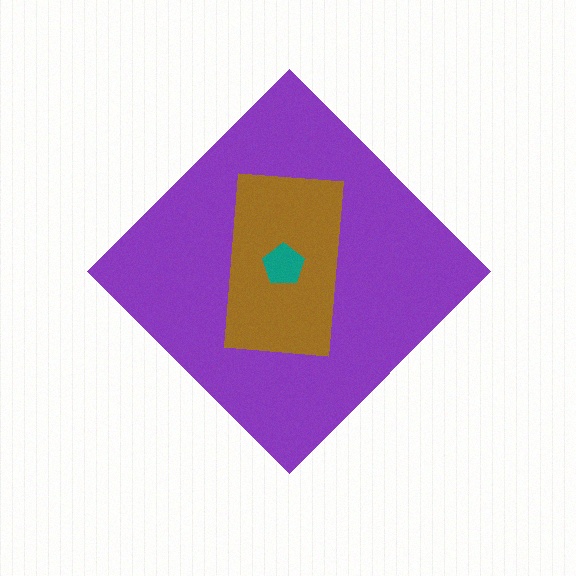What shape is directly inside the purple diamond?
The brown rectangle.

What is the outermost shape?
The purple diamond.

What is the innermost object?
The teal pentagon.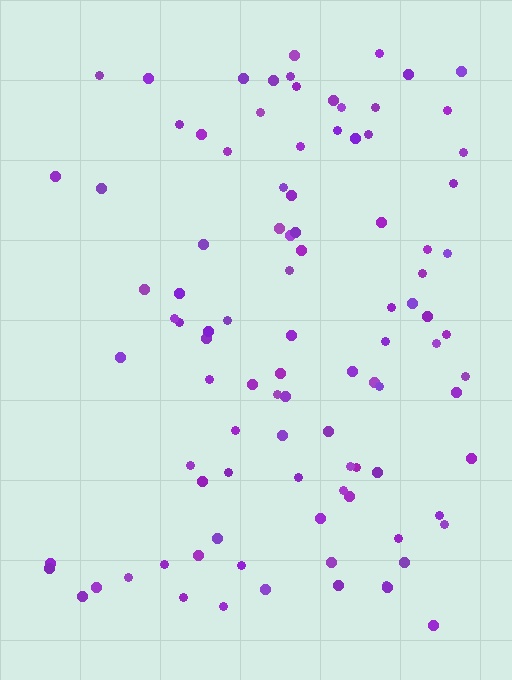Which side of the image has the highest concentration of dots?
The right.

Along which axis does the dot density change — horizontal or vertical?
Horizontal.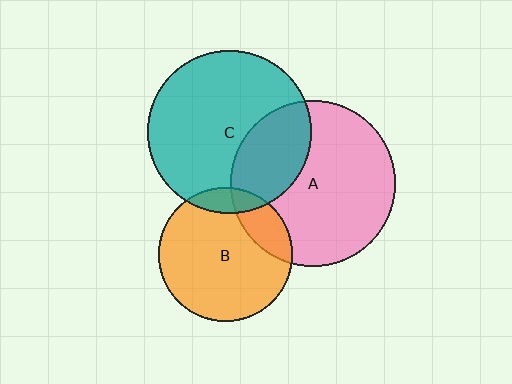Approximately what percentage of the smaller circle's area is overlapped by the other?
Approximately 30%.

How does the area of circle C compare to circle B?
Approximately 1.5 times.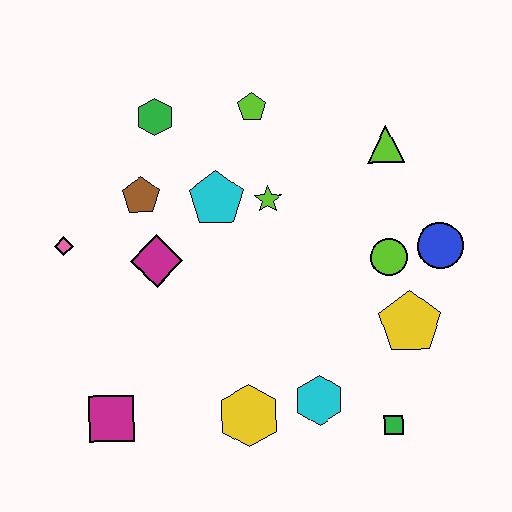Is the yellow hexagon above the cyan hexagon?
No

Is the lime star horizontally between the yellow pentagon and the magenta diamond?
Yes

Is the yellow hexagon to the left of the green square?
Yes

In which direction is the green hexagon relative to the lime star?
The green hexagon is to the left of the lime star.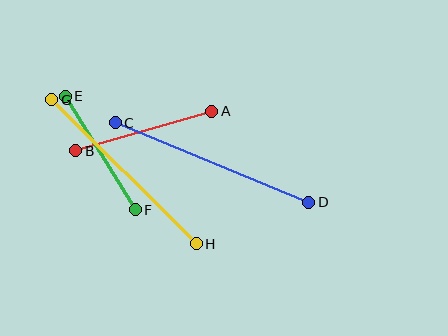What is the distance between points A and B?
The distance is approximately 141 pixels.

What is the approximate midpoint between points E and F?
The midpoint is at approximately (100, 153) pixels.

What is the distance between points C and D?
The distance is approximately 210 pixels.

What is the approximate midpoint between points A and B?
The midpoint is at approximately (144, 131) pixels.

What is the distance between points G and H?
The distance is approximately 204 pixels.